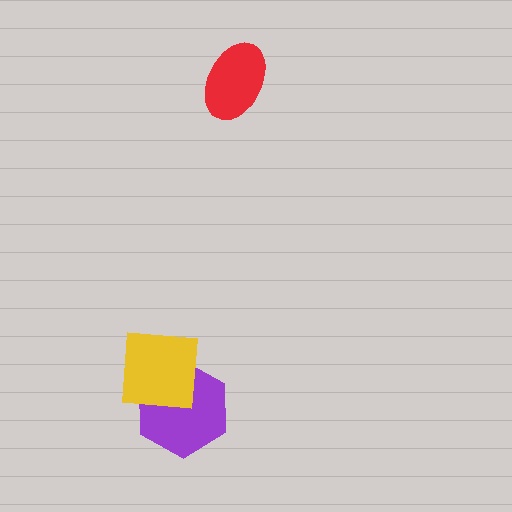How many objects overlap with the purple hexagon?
1 object overlaps with the purple hexagon.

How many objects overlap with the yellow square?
1 object overlaps with the yellow square.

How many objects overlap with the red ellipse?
0 objects overlap with the red ellipse.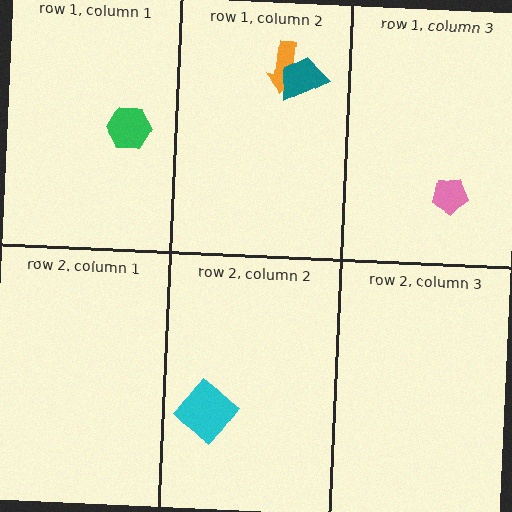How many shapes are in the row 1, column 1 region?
1.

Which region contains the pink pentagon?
The row 1, column 3 region.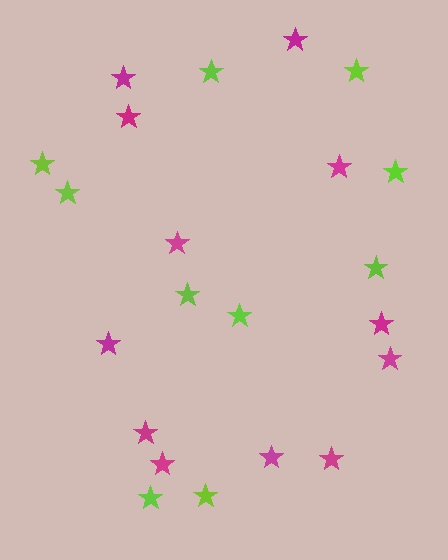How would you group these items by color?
There are 2 groups: one group of magenta stars (12) and one group of lime stars (10).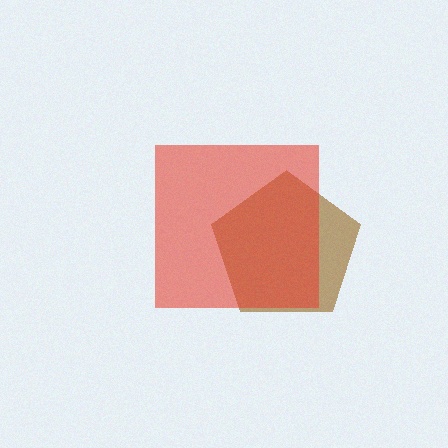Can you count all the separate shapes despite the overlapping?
Yes, there are 2 separate shapes.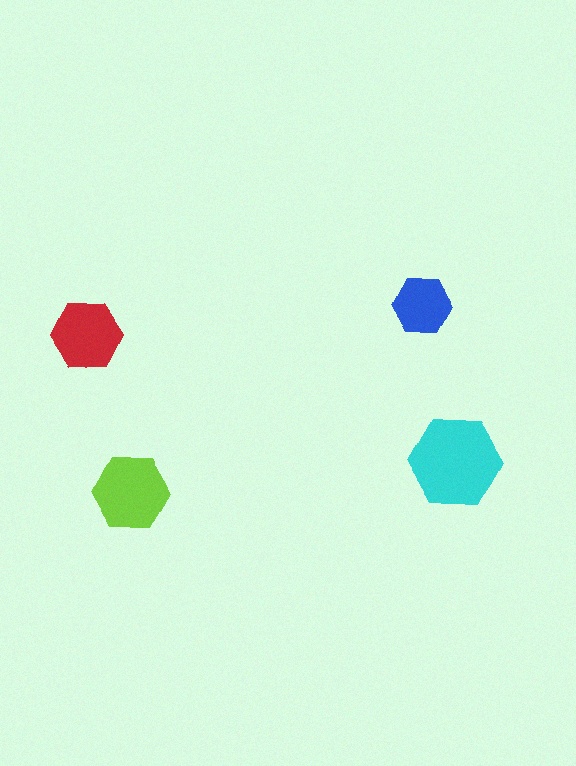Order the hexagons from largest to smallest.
the cyan one, the lime one, the red one, the blue one.